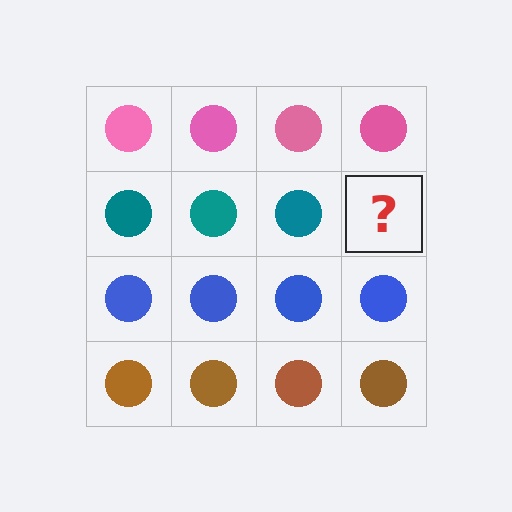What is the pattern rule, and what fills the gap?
The rule is that each row has a consistent color. The gap should be filled with a teal circle.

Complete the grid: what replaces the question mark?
The question mark should be replaced with a teal circle.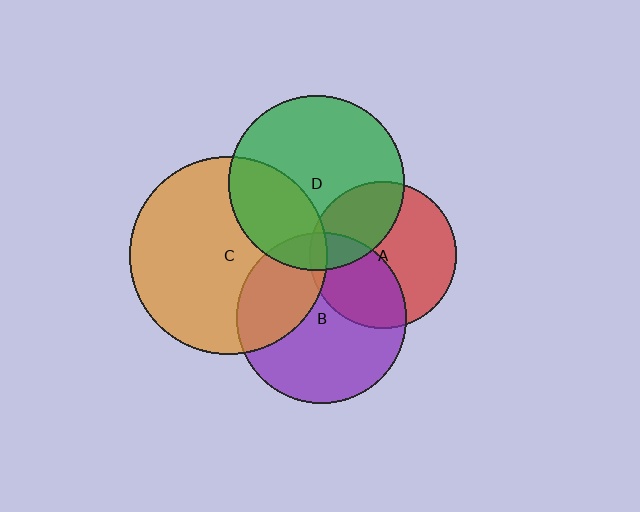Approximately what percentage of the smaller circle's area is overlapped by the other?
Approximately 40%.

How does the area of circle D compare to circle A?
Approximately 1.4 times.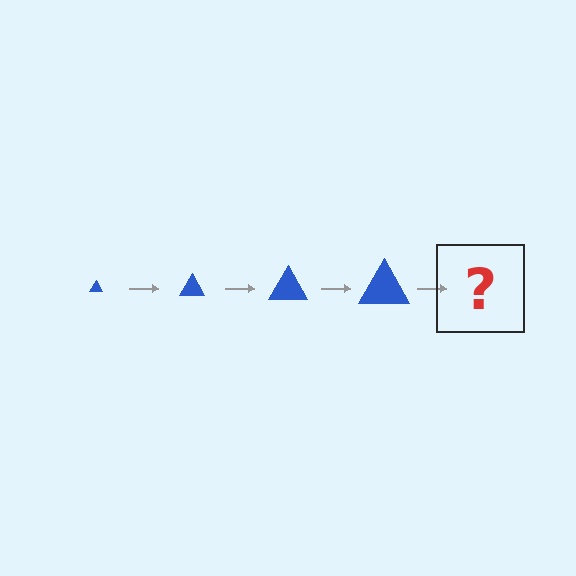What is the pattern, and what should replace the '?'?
The pattern is that the triangle gets progressively larger each step. The '?' should be a blue triangle, larger than the previous one.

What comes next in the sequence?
The next element should be a blue triangle, larger than the previous one.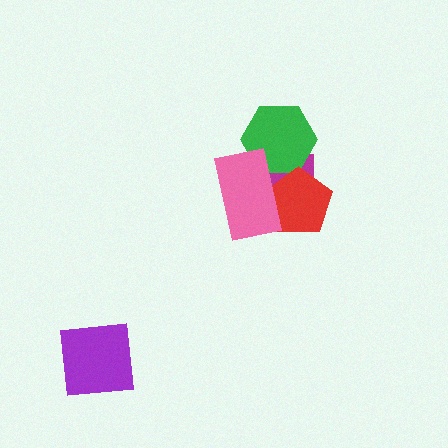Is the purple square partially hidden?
No, no other shape covers it.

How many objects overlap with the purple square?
0 objects overlap with the purple square.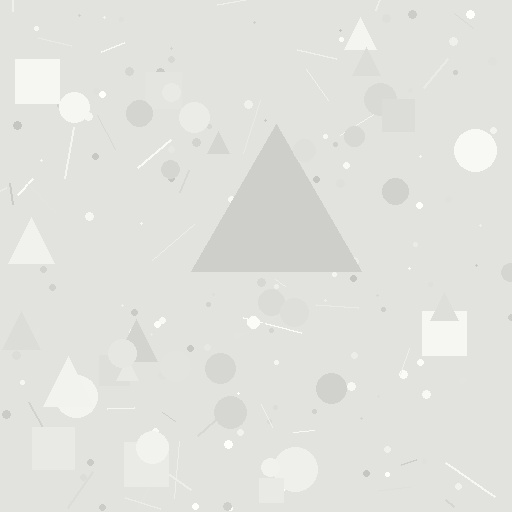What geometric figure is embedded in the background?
A triangle is embedded in the background.